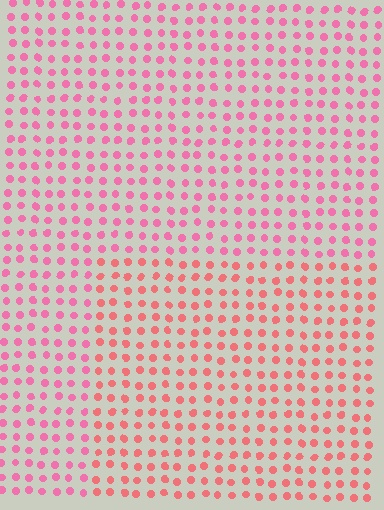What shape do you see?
I see a rectangle.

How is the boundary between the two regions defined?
The boundary is defined purely by a slight shift in hue (about 25 degrees). Spacing, size, and orientation are identical on both sides.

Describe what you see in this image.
The image is filled with small pink elements in a uniform arrangement. A rectangle-shaped region is visible where the elements are tinted to a slightly different hue, forming a subtle color boundary.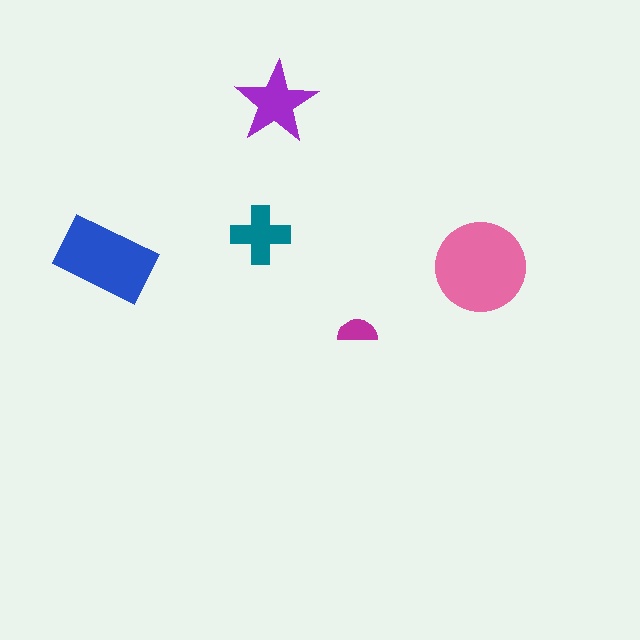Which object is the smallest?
The magenta semicircle.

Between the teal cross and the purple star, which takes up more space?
The purple star.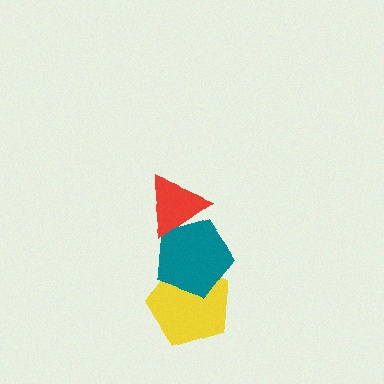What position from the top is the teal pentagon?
The teal pentagon is 2nd from the top.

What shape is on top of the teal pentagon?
The red triangle is on top of the teal pentagon.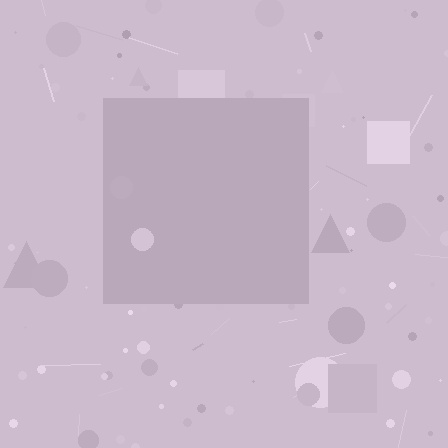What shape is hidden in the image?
A square is hidden in the image.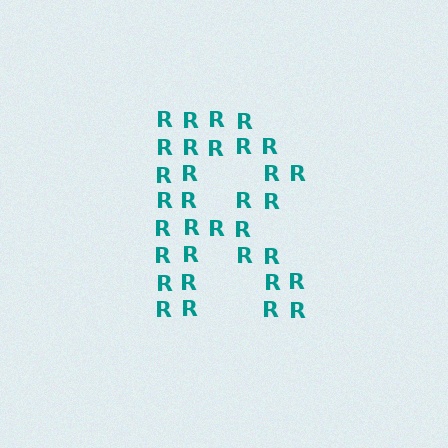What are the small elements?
The small elements are letter R's.